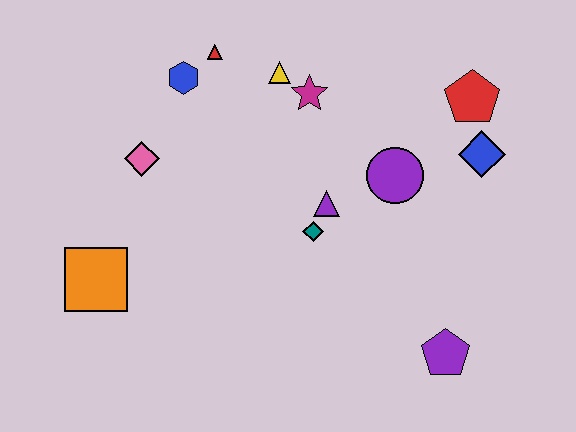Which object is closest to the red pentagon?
The blue diamond is closest to the red pentagon.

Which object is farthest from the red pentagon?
The orange square is farthest from the red pentagon.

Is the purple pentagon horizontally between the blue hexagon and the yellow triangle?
No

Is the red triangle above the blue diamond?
Yes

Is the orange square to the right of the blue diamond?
No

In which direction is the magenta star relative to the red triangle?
The magenta star is to the right of the red triangle.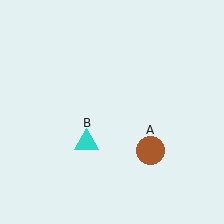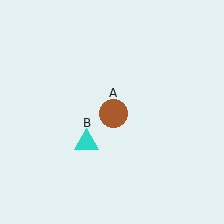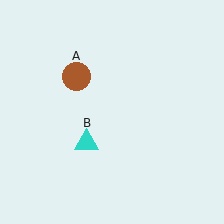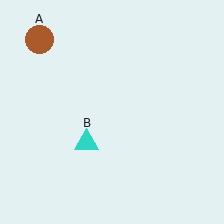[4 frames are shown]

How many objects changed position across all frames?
1 object changed position: brown circle (object A).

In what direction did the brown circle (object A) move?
The brown circle (object A) moved up and to the left.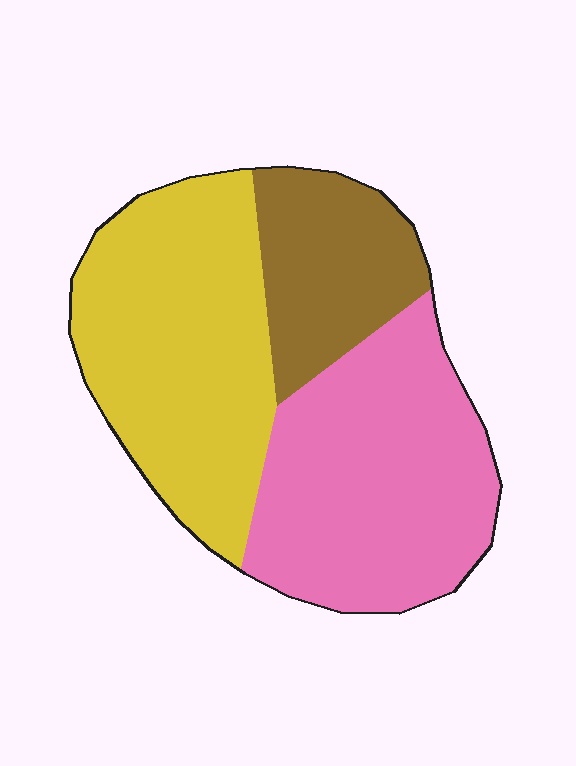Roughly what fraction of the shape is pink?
Pink takes up about two fifths (2/5) of the shape.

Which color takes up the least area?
Brown, at roughly 20%.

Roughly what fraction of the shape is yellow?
Yellow takes up about two fifths (2/5) of the shape.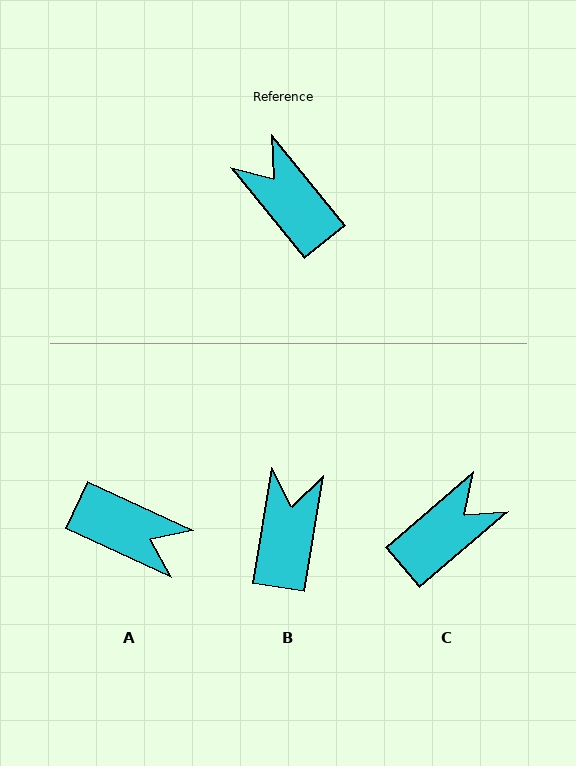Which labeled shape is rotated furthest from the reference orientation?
A, about 153 degrees away.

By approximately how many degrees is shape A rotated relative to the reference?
Approximately 153 degrees clockwise.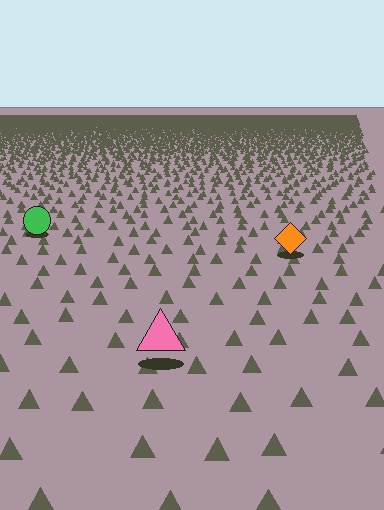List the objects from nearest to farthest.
From nearest to farthest: the pink triangle, the orange diamond, the green circle.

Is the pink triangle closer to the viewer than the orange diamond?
Yes. The pink triangle is closer — you can tell from the texture gradient: the ground texture is coarser near it.